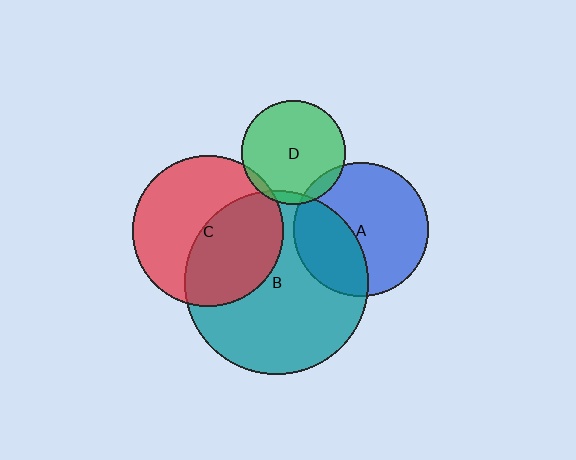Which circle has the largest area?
Circle B (teal).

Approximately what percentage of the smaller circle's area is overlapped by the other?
Approximately 10%.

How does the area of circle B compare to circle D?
Approximately 3.1 times.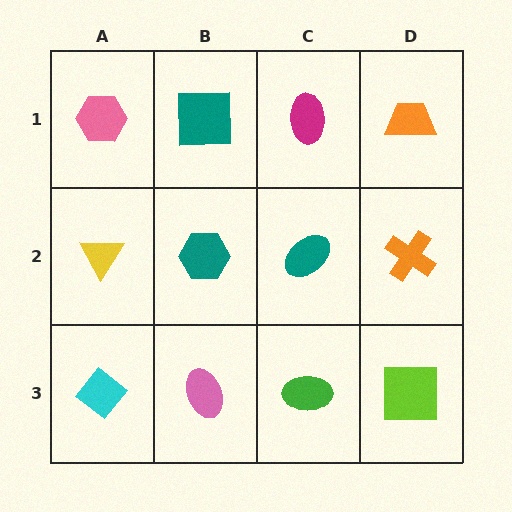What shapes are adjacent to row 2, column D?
An orange trapezoid (row 1, column D), a lime square (row 3, column D), a teal ellipse (row 2, column C).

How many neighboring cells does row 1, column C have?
3.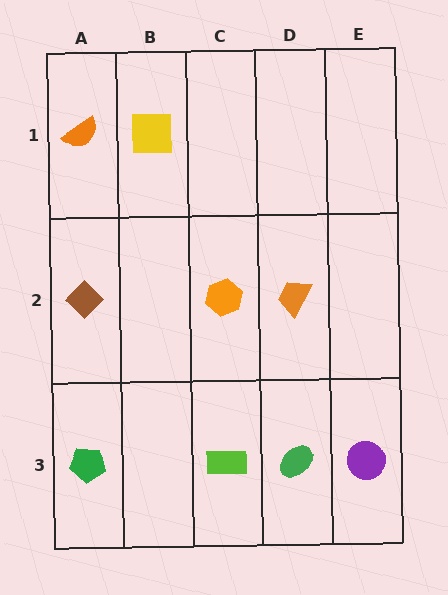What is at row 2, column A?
A brown diamond.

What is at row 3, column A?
A green pentagon.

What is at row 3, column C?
A lime rectangle.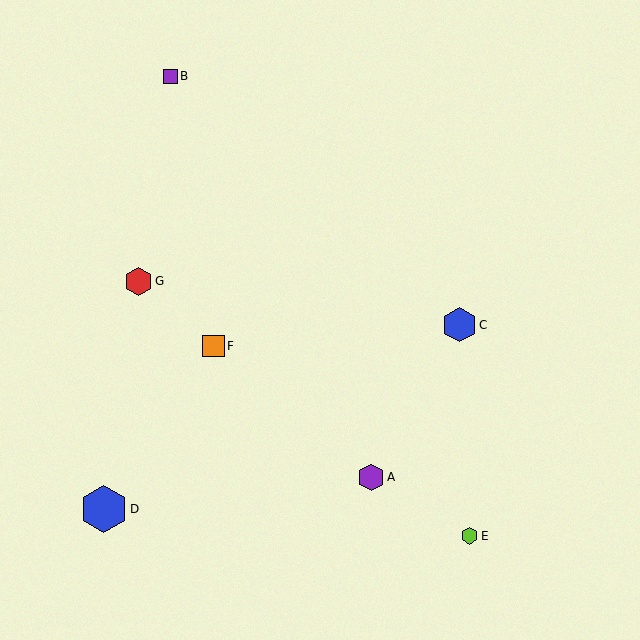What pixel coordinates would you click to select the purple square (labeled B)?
Click at (170, 76) to select the purple square B.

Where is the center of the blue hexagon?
The center of the blue hexagon is at (459, 325).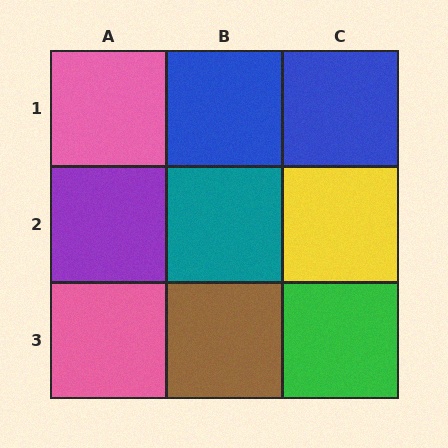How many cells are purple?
1 cell is purple.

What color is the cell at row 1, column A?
Pink.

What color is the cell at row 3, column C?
Green.